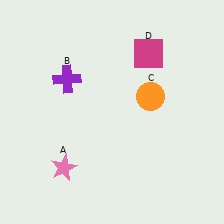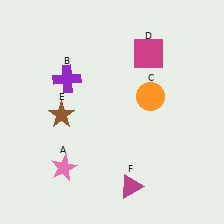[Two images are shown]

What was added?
A brown star (E), a magenta triangle (F) were added in Image 2.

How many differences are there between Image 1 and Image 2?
There are 2 differences between the two images.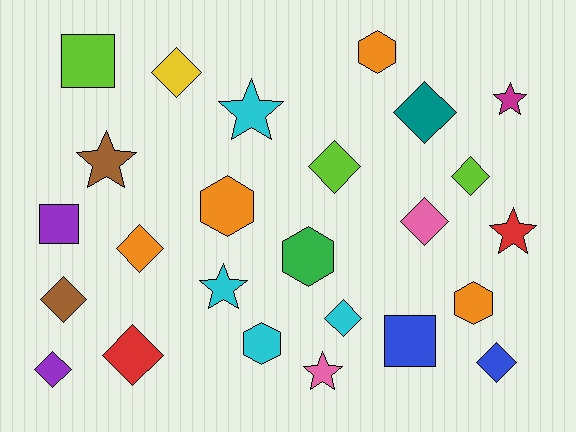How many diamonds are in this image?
There are 11 diamonds.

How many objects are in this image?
There are 25 objects.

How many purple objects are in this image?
There are 2 purple objects.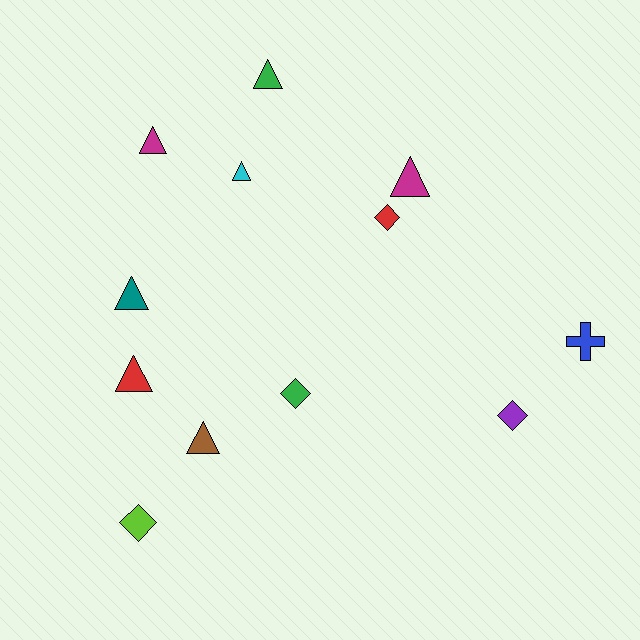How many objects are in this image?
There are 12 objects.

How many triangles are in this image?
There are 7 triangles.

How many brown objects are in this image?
There is 1 brown object.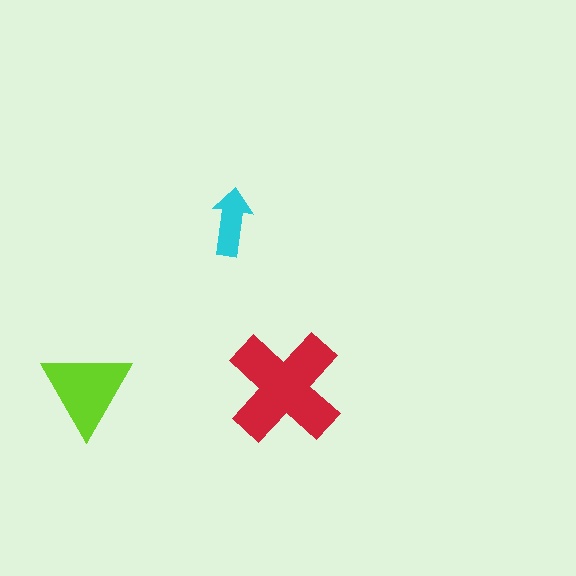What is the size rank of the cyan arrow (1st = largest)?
3rd.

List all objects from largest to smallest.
The red cross, the lime triangle, the cyan arrow.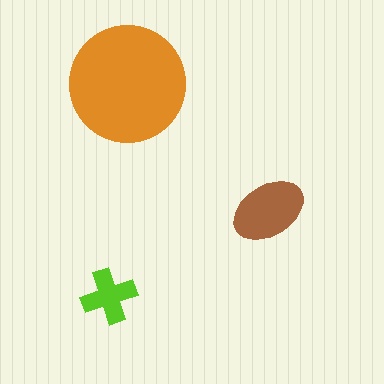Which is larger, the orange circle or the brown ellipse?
The orange circle.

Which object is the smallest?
The lime cross.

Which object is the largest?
The orange circle.